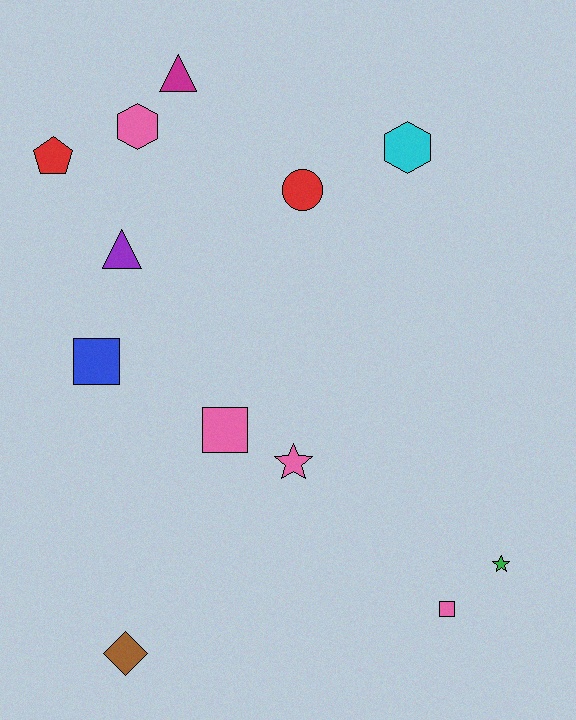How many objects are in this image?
There are 12 objects.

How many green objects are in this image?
There is 1 green object.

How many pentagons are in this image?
There is 1 pentagon.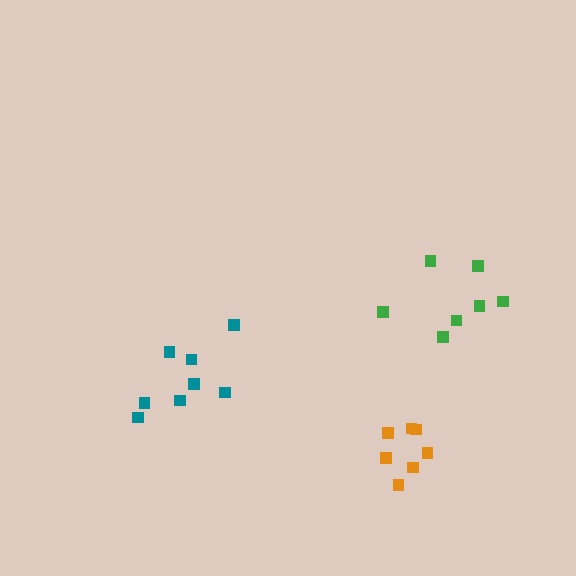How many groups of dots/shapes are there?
There are 3 groups.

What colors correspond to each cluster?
The clusters are colored: teal, orange, green.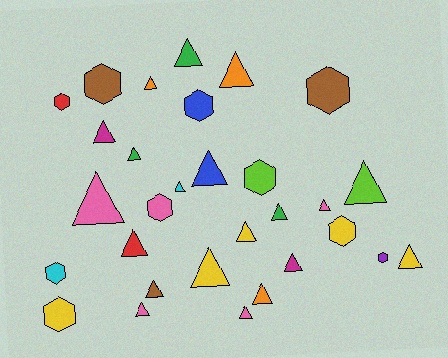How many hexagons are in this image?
There are 10 hexagons.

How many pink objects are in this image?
There are 5 pink objects.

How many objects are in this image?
There are 30 objects.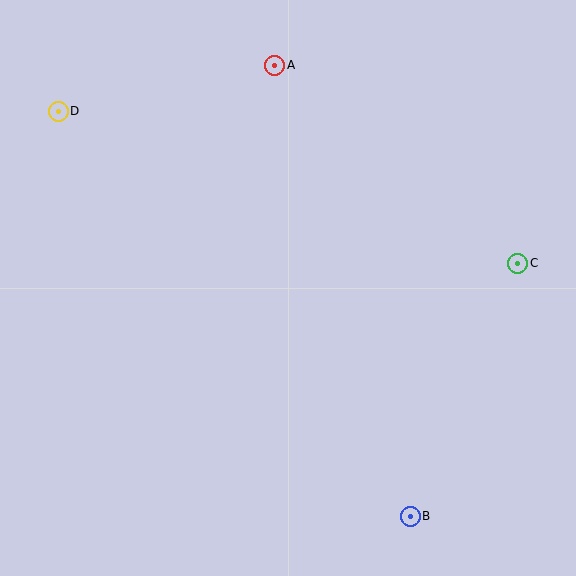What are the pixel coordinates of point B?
Point B is at (410, 516).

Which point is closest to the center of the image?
Point A at (275, 65) is closest to the center.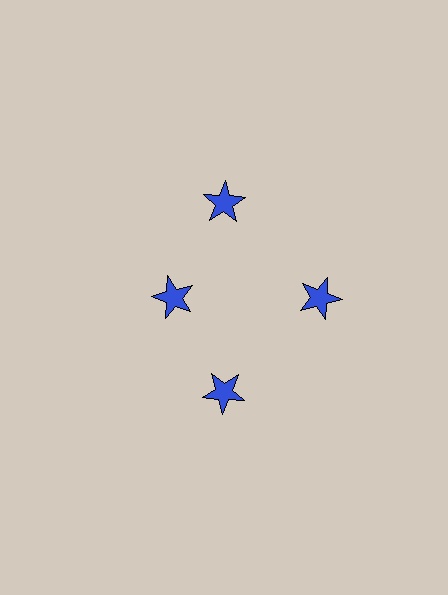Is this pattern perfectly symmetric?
No. The 4 blue stars are arranged in a ring, but one element near the 9 o'clock position is pulled inward toward the center, breaking the 4-fold rotational symmetry.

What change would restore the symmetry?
The symmetry would be restored by moving it outward, back onto the ring so that all 4 stars sit at equal angles and equal distance from the center.